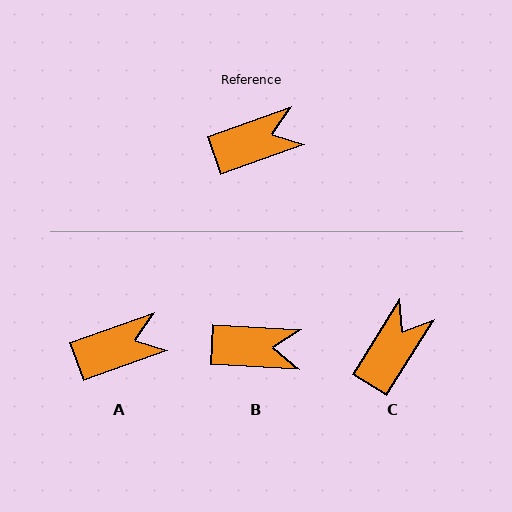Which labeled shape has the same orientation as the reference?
A.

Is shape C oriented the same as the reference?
No, it is off by about 39 degrees.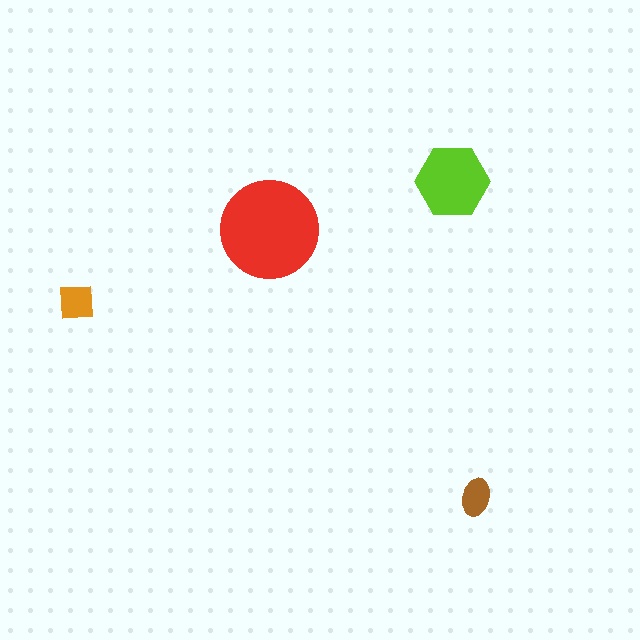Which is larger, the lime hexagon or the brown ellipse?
The lime hexagon.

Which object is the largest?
The red circle.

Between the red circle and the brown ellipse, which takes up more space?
The red circle.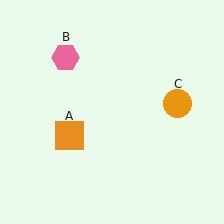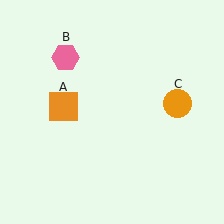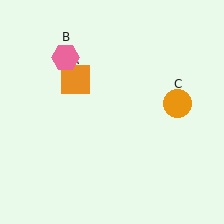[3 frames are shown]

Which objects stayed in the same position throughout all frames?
Pink hexagon (object B) and orange circle (object C) remained stationary.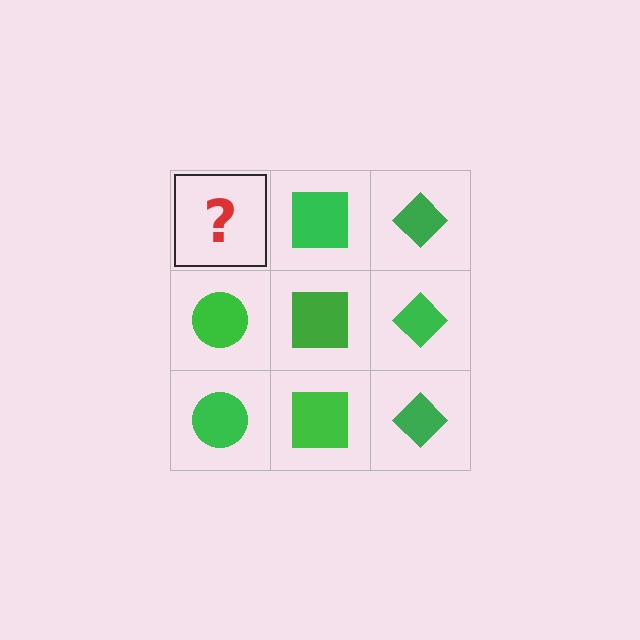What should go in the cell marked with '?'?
The missing cell should contain a green circle.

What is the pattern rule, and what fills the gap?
The rule is that each column has a consistent shape. The gap should be filled with a green circle.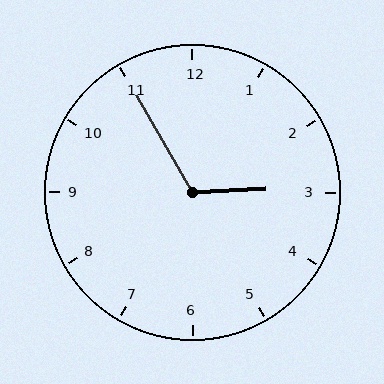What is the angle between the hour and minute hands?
Approximately 118 degrees.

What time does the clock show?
2:55.